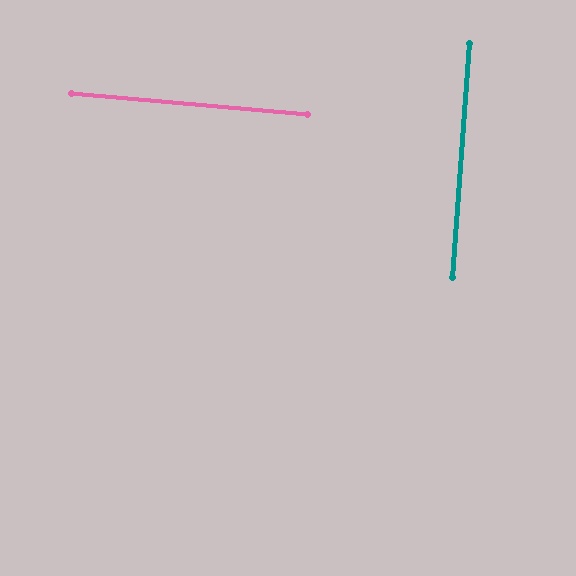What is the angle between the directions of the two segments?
Approximately 89 degrees.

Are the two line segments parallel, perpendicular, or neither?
Perpendicular — they meet at approximately 89°.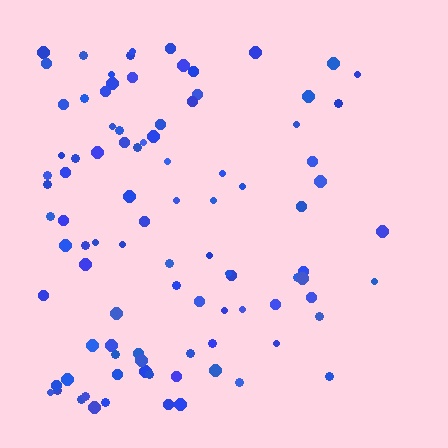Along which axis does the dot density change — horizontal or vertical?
Horizontal.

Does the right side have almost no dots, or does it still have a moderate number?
Still a moderate number, just noticeably fewer than the left.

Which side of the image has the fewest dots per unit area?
The right.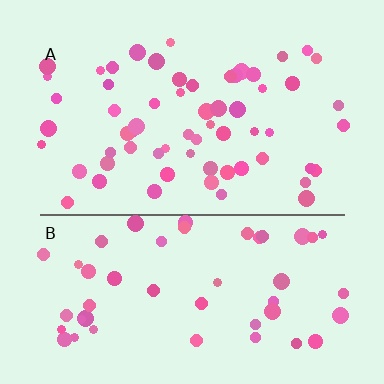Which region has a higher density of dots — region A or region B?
A (the top).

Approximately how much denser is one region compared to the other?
Approximately 1.2× — region A over region B.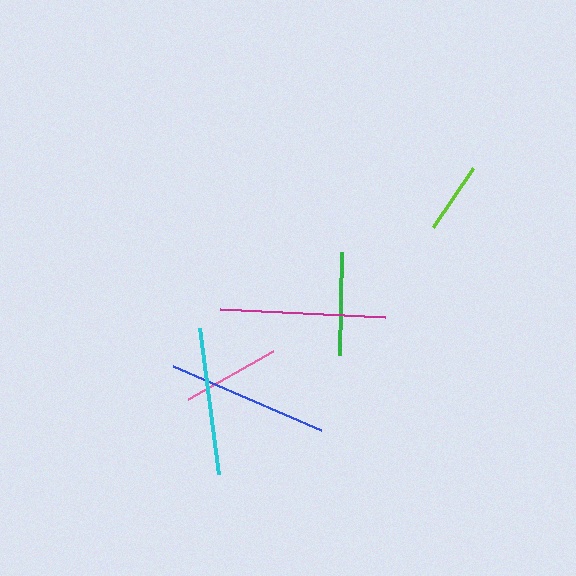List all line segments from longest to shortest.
From longest to shortest: magenta, blue, cyan, green, pink, lime.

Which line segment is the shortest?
The lime line is the shortest at approximately 71 pixels.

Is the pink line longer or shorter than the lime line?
The pink line is longer than the lime line.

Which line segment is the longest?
The magenta line is the longest at approximately 166 pixels.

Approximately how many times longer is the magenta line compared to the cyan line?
The magenta line is approximately 1.1 times the length of the cyan line.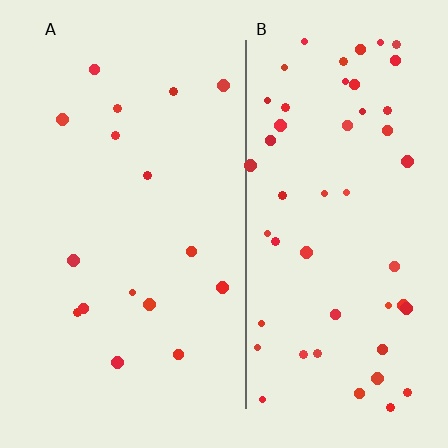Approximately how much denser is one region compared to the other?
Approximately 3.2× — region B over region A.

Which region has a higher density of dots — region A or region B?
B (the right).